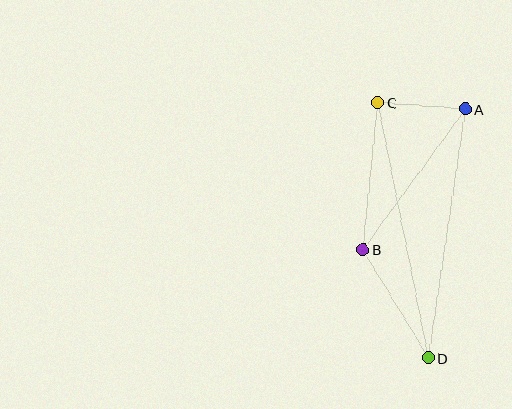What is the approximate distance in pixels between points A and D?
The distance between A and D is approximately 251 pixels.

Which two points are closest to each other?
Points A and C are closest to each other.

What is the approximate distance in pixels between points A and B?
The distance between A and B is approximately 174 pixels.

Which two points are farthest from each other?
Points C and D are farthest from each other.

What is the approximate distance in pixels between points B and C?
The distance between B and C is approximately 148 pixels.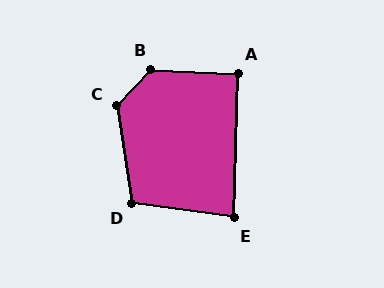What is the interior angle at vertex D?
Approximately 106 degrees (obtuse).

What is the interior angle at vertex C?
Approximately 127 degrees (obtuse).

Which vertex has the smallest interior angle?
E, at approximately 84 degrees.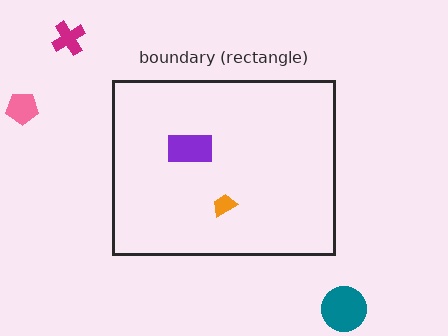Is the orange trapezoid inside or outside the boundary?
Inside.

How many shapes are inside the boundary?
2 inside, 3 outside.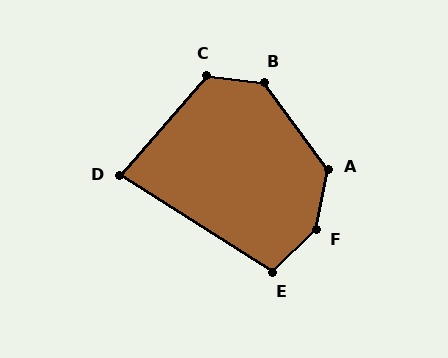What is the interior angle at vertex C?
Approximately 125 degrees (obtuse).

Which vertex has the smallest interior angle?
D, at approximately 81 degrees.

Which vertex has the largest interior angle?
F, at approximately 146 degrees.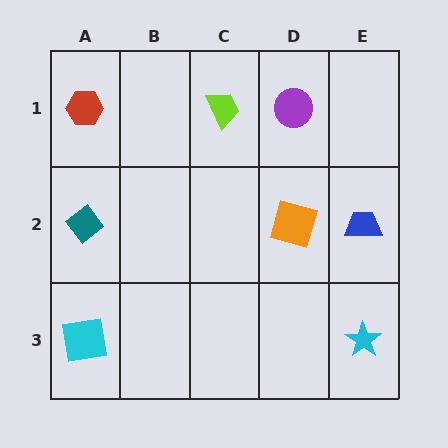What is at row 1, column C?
A lime trapezoid.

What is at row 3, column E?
A cyan star.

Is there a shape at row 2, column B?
No, that cell is empty.